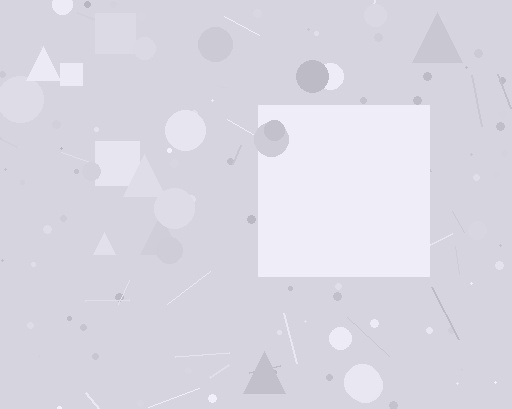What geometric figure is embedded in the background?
A square is embedded in the background.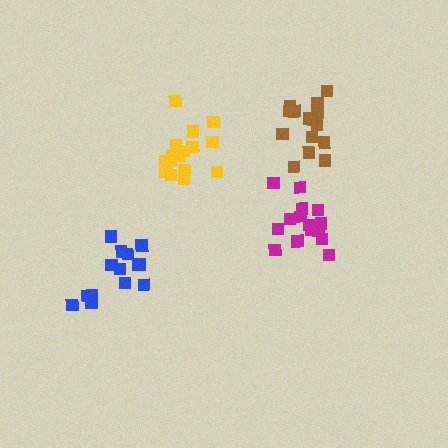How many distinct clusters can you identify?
There are 4 distinct clusters.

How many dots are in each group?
Group 1: 15 dots, Group 2: 15 dots, Group 3: 16 dots, Group 4: 14 dots (60 total).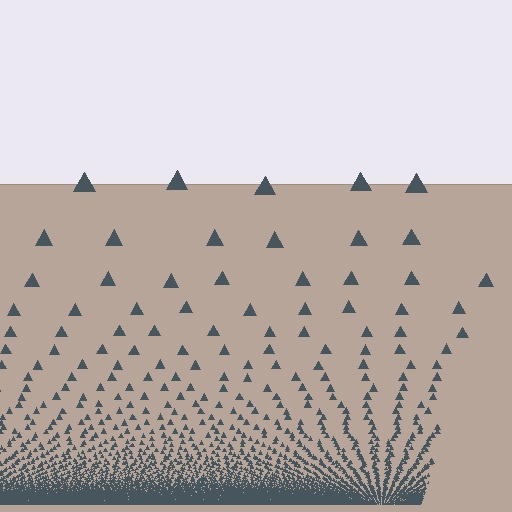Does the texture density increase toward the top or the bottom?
Density increases toward the bottom.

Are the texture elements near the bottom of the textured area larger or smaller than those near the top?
Smaller. The gradient is inverted — elements near the bottom are smaller and denser.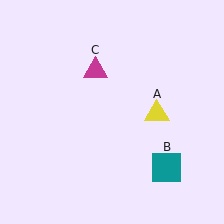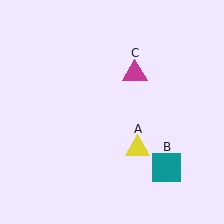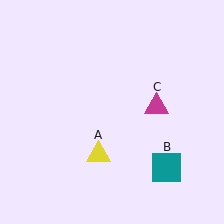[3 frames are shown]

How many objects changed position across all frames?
2 objects changed position: yellow triangle (object A), magenta triangle (object C).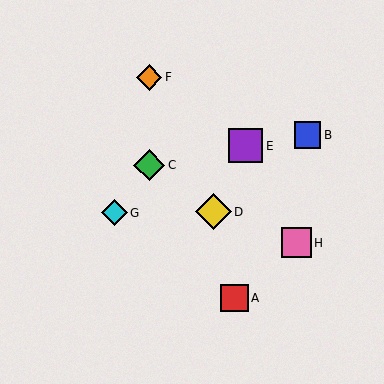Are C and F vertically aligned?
Yes, both are at x≈149.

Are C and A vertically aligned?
No, C is at x≈149 and A is at x≈234.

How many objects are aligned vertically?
2 objects (C, F) are aligned vertically.